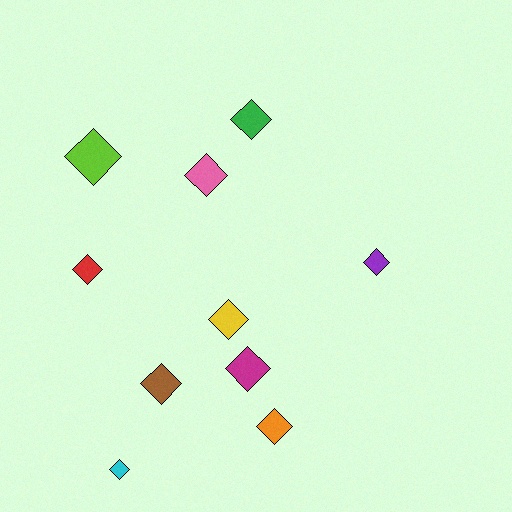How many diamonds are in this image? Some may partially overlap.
There are 10 diamonds.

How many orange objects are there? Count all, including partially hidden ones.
There is 1 orange object.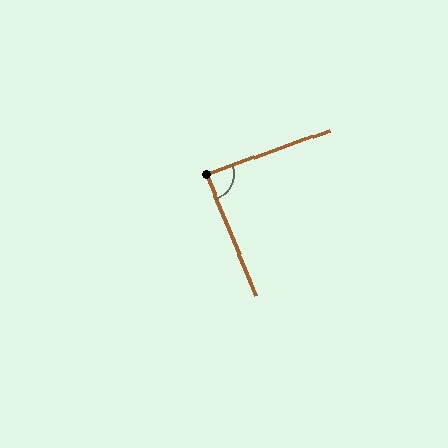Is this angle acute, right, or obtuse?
It is approximately a right angle.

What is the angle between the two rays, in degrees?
Approximately 88 degrees.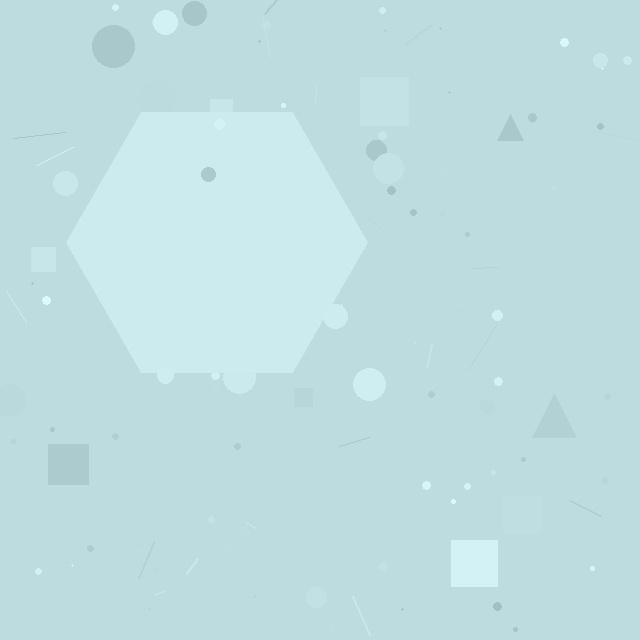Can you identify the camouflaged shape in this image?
The camouflaged shape is a hexagon.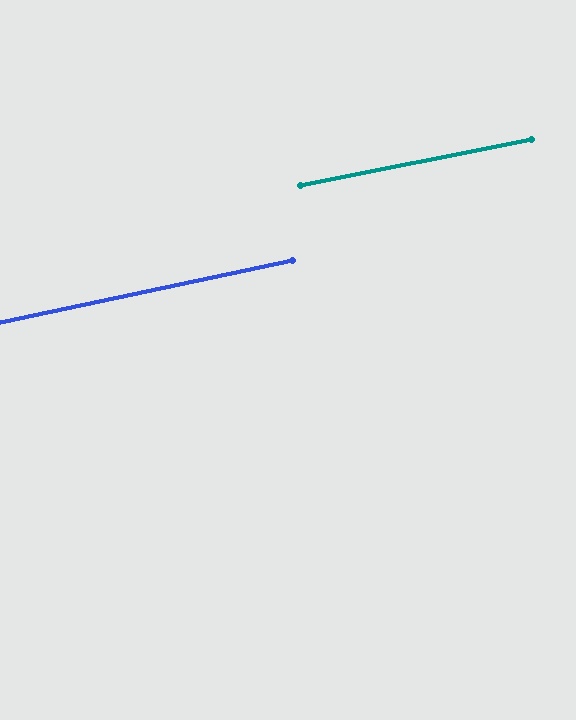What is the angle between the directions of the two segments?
Approximately 1 degree.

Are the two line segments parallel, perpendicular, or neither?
Parallel — their directions differ by only 0.8°.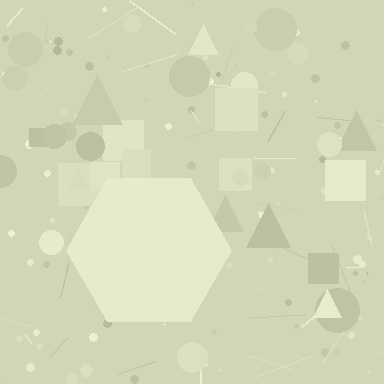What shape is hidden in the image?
A hexagon is hidden in the image.